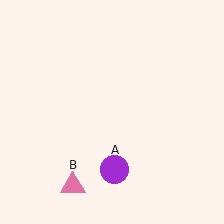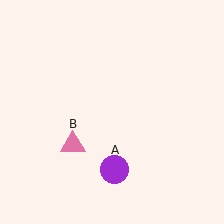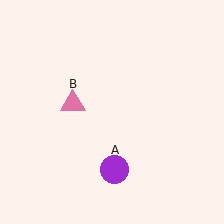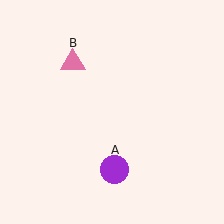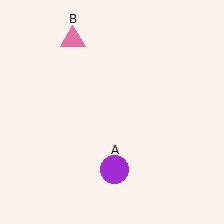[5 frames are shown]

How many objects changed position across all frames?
1 object changed position: pink triangle (object B).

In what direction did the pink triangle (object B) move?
The pink triangle (object B) moved up.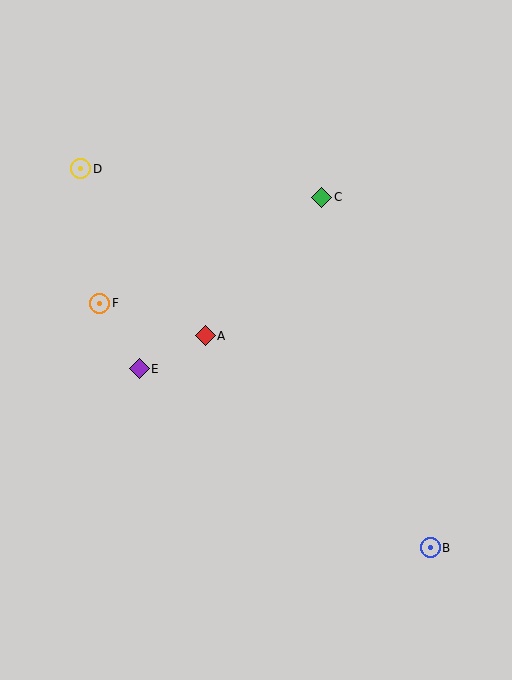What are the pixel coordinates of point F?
Point F is at (100, 303).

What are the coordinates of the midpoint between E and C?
The midpoint between E and C is at (231, 283).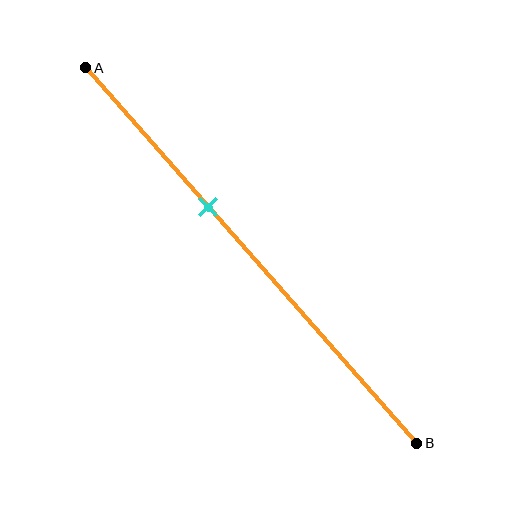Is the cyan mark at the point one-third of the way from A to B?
No, the mark is at about 35% from A, not at the 33% one-third point.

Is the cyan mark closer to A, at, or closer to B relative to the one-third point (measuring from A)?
The cyan mark is closer to point B than the one-third point of segment AB.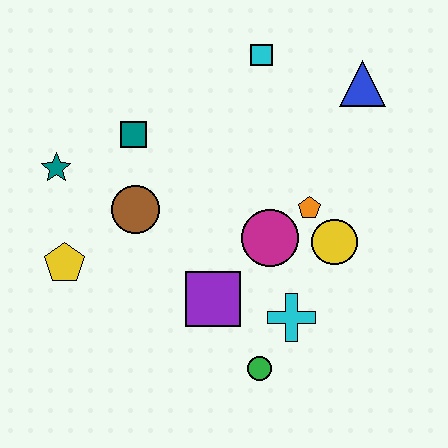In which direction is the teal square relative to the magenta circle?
The teal square is to the left of the magenta circle.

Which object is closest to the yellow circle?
The orange pentagon is closest to the yellow circle.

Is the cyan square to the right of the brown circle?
Yes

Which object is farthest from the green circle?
The cyan square is farthest from the green circle.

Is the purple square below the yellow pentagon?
Yes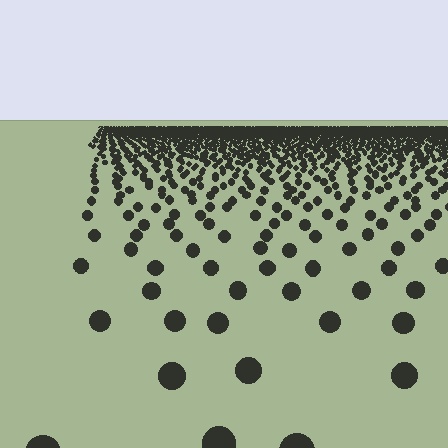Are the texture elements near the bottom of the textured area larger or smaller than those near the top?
Larger. Near the bottom, elements are closer to the viewer and appear at a bigger on-screen size.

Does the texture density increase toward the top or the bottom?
Density increases toward the top.